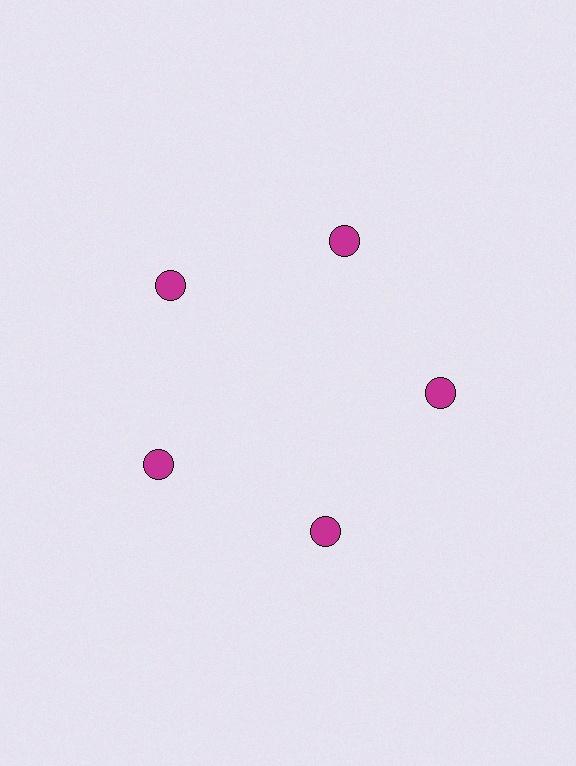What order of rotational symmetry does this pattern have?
This pattern has 5-fold rotational symmetry.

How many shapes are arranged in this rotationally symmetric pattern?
There are 5 shapes, arranged in 5 groups of 1.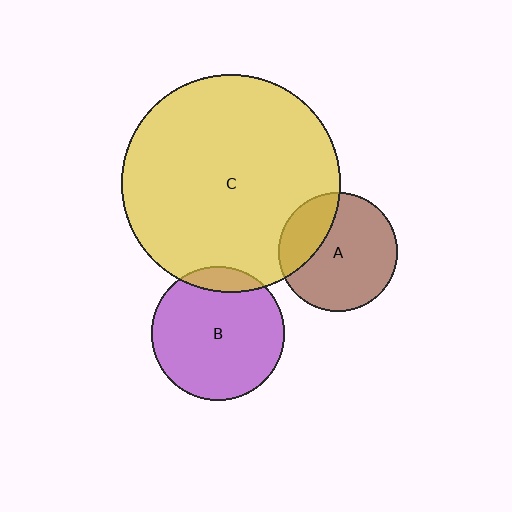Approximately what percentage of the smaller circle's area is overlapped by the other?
Approximately 10%.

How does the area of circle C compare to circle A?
Approximately 3.3 times.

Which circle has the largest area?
Circle C (yellow).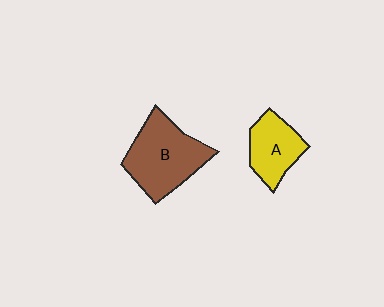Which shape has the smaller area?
Shape A (yellow).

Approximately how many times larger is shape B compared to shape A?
Approximately 1.6 times.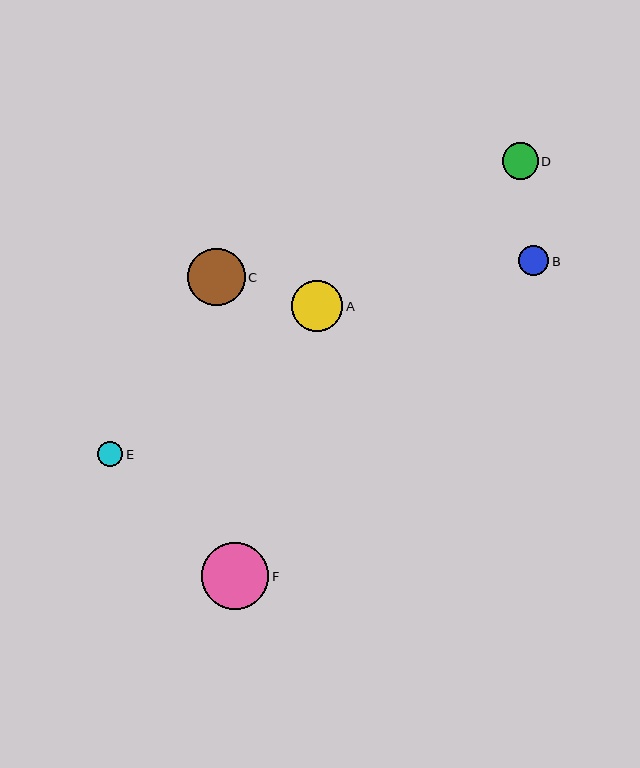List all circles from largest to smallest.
From largest to smallest: F, C, A, D, B, E.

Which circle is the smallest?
Circle E is the smallest with a size of approximately 25 pixels.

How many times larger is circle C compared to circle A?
Circle C is approximately 1.1 times the size of circle A.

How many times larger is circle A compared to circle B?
Circle A is approximately 1.7 times the size of circle B.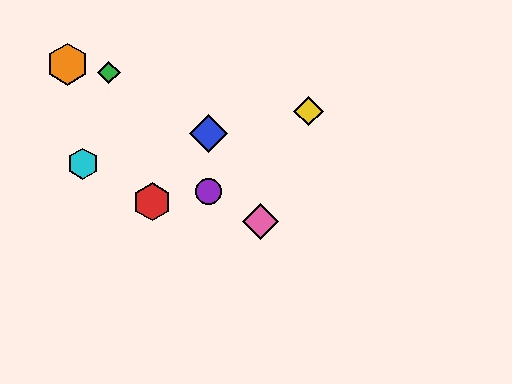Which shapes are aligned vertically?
The blue diamond, the purple circle are aligned vertically.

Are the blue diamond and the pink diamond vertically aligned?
No, the blue diamond is at x≈209 and the pink diamond is at x≈261.